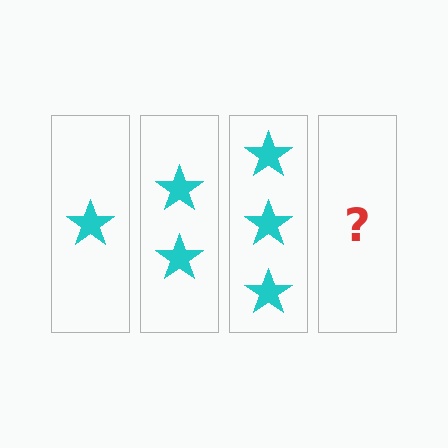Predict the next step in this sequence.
The next step is 4 stars.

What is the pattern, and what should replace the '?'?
The pattern is that each step adds one more star. The '?' should be 4 stars.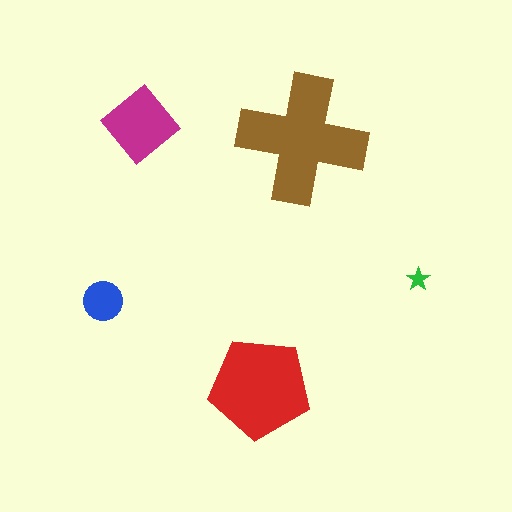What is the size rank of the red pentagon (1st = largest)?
2nd.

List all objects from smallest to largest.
The green star, the blue circle, the magenta diamond, the red pentagon, the brown cross.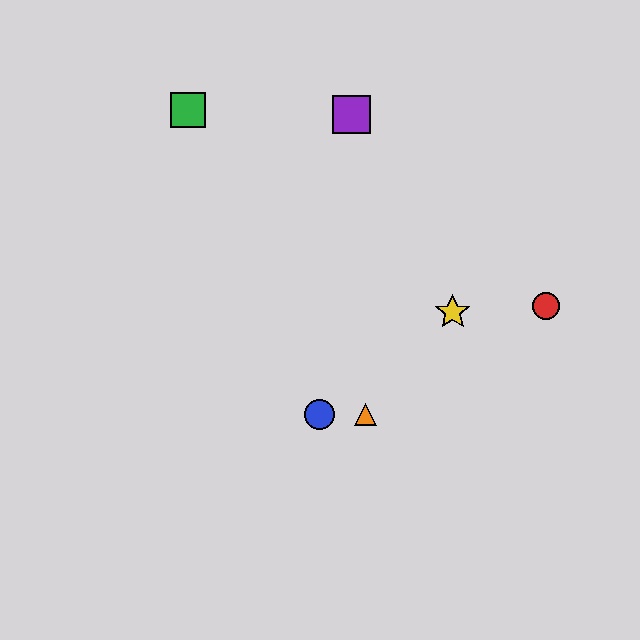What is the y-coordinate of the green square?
The green square is at y≈110.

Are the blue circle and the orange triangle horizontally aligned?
Yes, both are at y≈415.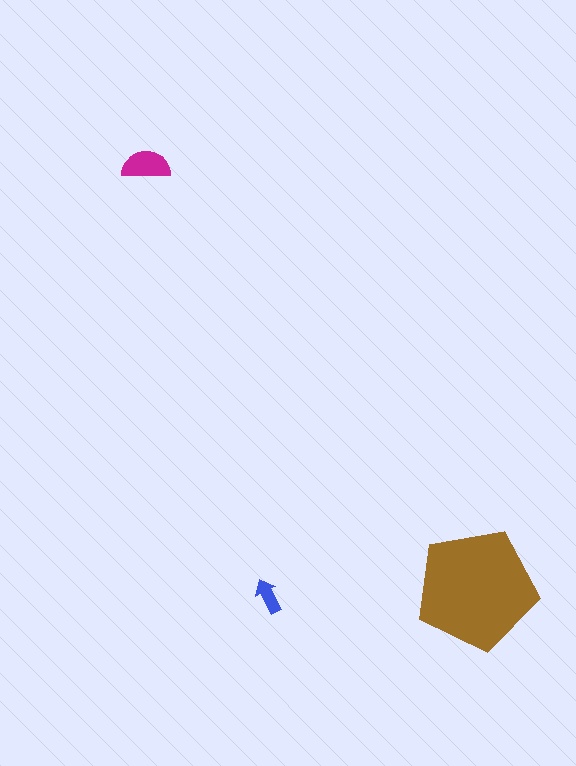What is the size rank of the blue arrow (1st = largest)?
3rd.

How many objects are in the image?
There are 3 objects in the image.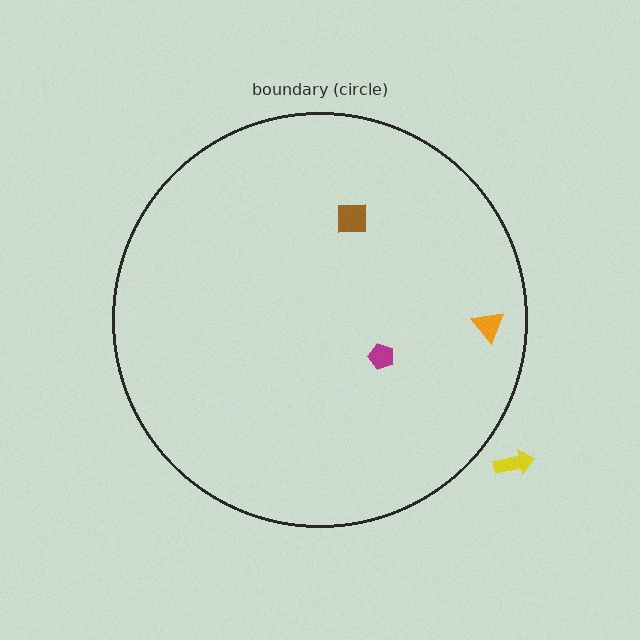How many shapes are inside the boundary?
3 inside, 1 outside.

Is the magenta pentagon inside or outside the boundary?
Inside.